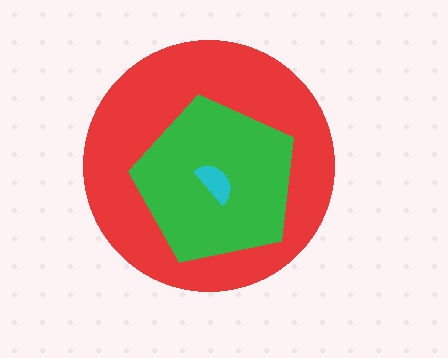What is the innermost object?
The cyan semicircle.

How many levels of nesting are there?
3.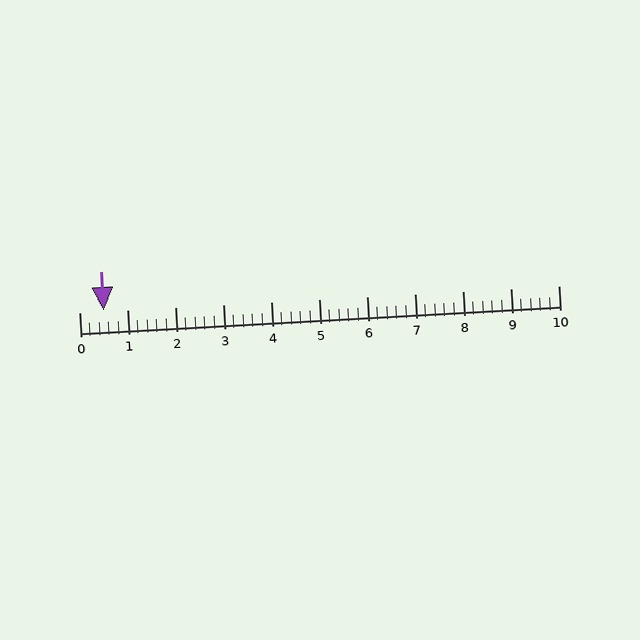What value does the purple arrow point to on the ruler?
The purple arrow points to approximately 0.5.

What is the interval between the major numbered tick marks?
The major tick marks are spaced 1 units apart.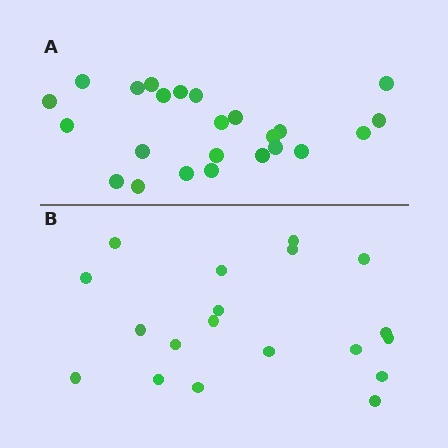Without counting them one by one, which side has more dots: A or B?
Region A (the top region) has more dots.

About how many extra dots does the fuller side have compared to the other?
Region A has about 5 more dots than region B.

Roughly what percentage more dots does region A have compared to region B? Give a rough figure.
About 25% more.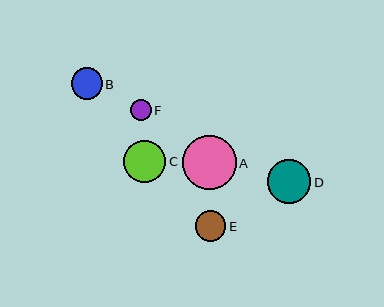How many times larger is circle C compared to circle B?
Circle C is approximately 1.3 times the size of circle B.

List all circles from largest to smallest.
From largest to smallest: A, D, C, B, E, F.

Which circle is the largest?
Circle A is the largest with a size of approximately 53 pixels.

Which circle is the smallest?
Circle F is the smallest with a size of approximately 21 pixels.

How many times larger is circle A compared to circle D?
Circle A is approximately 1.2 times the size of circle D.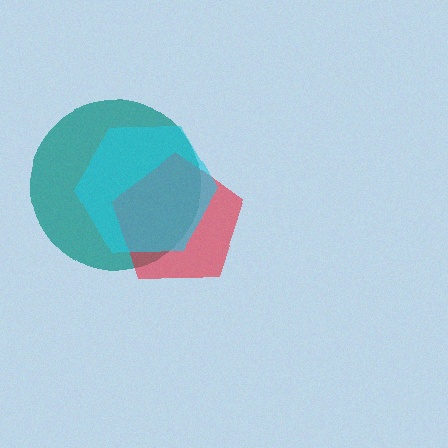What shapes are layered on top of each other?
The layered shapes are: a teal circle, a red pentagon, a cyan hexagon.